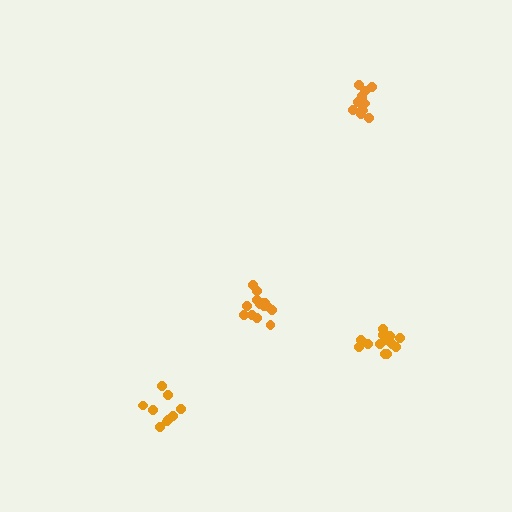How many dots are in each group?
Group 1: 14 dots, Group 2: 14 dots, Group 3: 14 dots, Group 4: 9 dots (51 total).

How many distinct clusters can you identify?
There are 4 distinct clusters.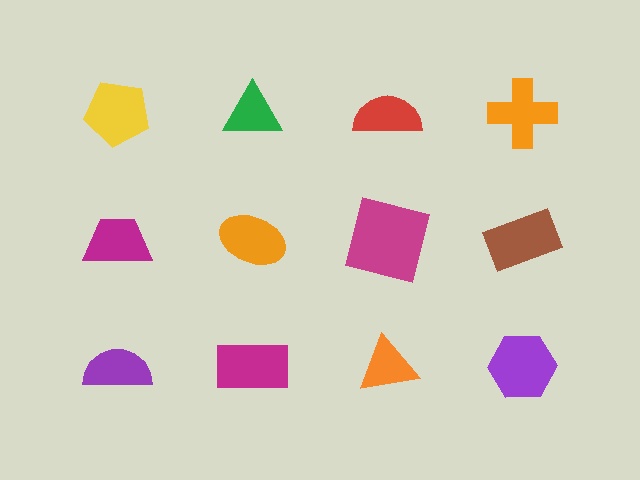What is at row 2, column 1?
A magenta trapezoid.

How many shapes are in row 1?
4 shapes.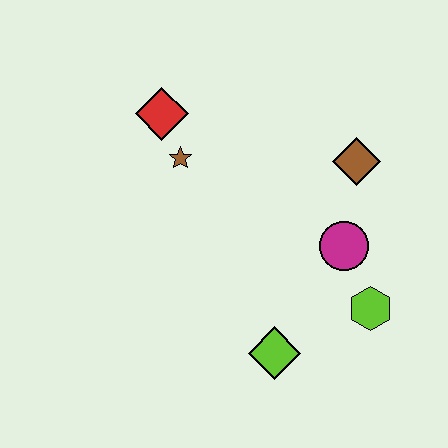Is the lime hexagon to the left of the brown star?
No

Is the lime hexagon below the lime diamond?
No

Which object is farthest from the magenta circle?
The red diamond is farthest from the magenta circle.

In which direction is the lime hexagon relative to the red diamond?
The lime hexagon is to the right of the red diamond.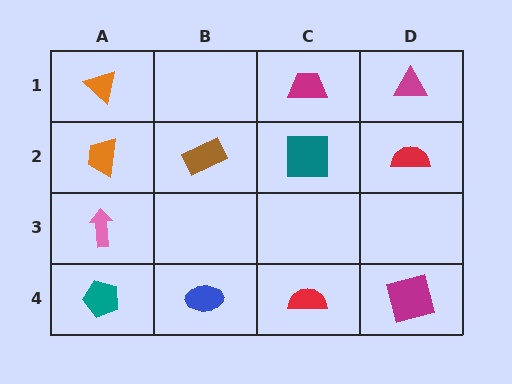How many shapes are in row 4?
4 shapes.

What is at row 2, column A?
An orange trapezoid.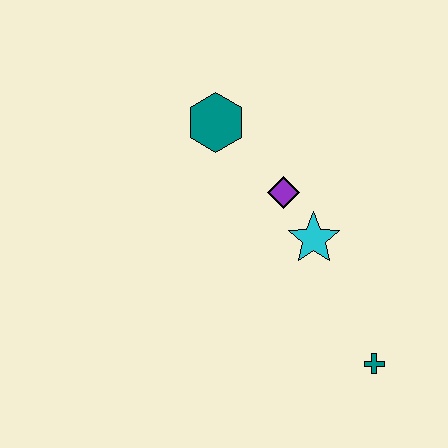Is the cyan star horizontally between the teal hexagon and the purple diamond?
No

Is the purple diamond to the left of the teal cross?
Yes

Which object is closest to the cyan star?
The purple diamond is closest to the cyan star.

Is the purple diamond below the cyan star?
No